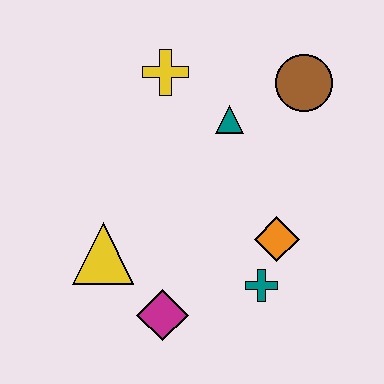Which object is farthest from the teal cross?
The yellow cross is farthest from the teal cross.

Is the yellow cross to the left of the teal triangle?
Yes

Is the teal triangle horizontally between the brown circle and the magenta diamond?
Yes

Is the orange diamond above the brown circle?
No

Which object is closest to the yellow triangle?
The magenta diamond is closest to the yellow triangle.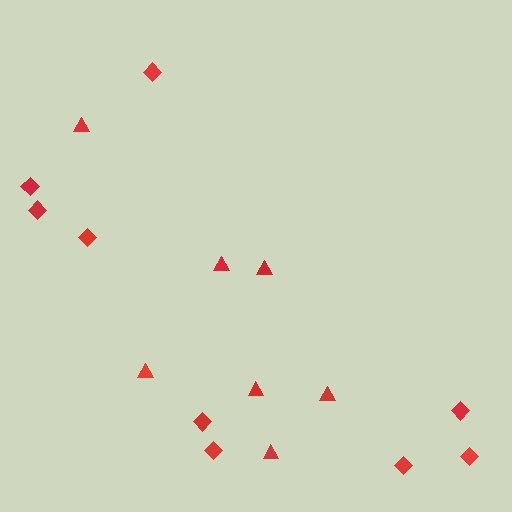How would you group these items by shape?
There are 2 groups: one group of diamonds (9) and one group of triangles (7).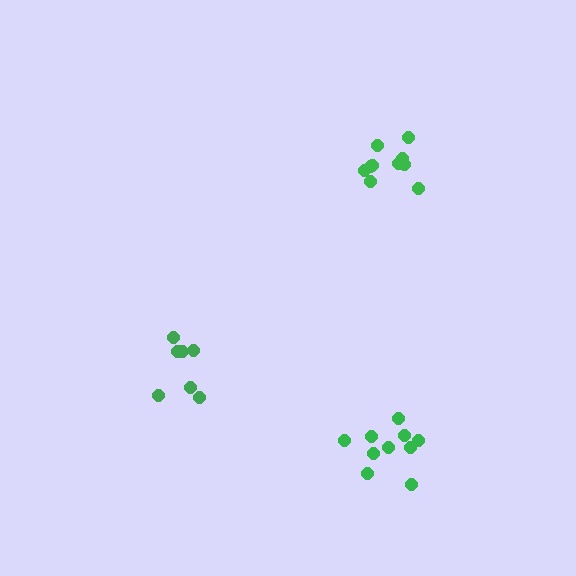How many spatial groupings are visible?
There are 3 spatial groupings.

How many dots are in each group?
Group 1: 10 dots, Group 2: 7 dots, Group 3: 10 dots (27 total).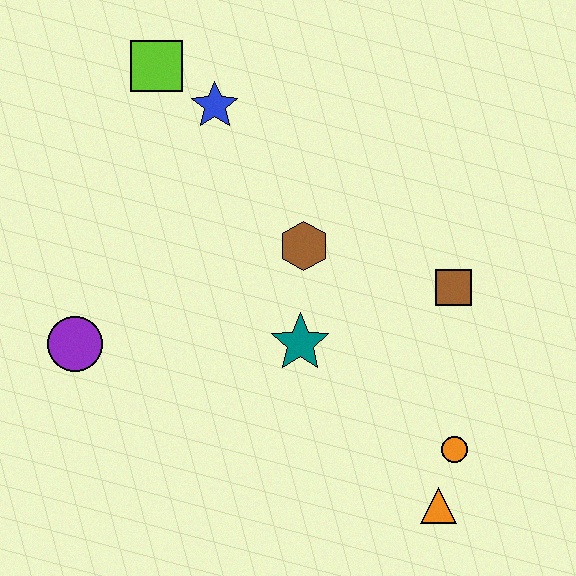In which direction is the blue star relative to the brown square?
The blue star is to the left of the brown square.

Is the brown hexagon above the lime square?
No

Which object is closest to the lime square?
The blue star is closest to the lime square.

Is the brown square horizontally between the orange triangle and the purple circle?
No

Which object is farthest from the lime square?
The orange triangle is farthest from the lime square.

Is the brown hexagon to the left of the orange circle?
Yes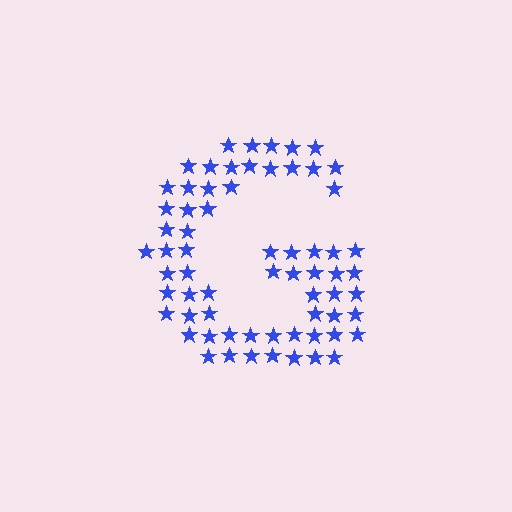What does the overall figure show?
The overall figure shows the letter G.